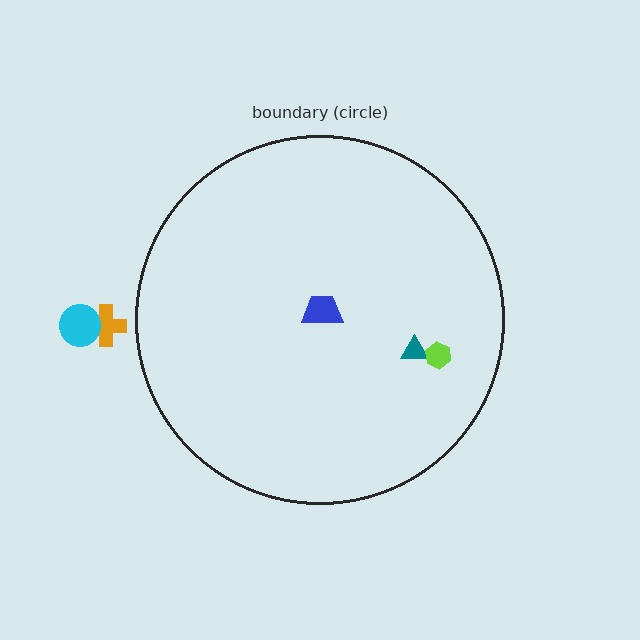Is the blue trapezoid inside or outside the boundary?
Inside.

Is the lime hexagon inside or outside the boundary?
Inside.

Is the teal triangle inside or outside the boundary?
Inside.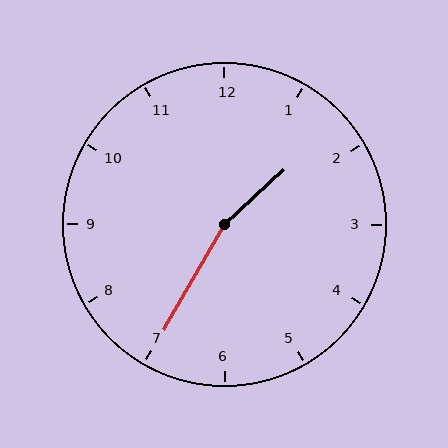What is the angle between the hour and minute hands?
Approximately 162 degrees.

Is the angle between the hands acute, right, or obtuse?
It is obtuse.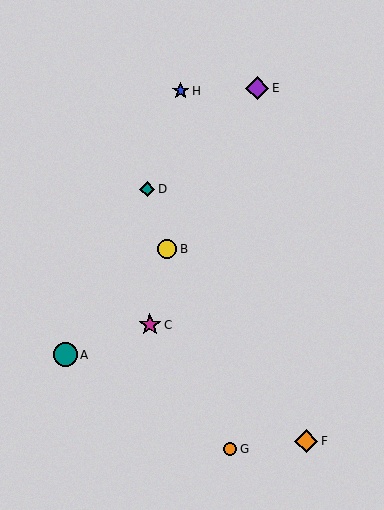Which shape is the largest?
The teal circle (labeled A) is the largest.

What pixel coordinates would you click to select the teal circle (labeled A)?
Click at (65, 355) to select the teal circle A.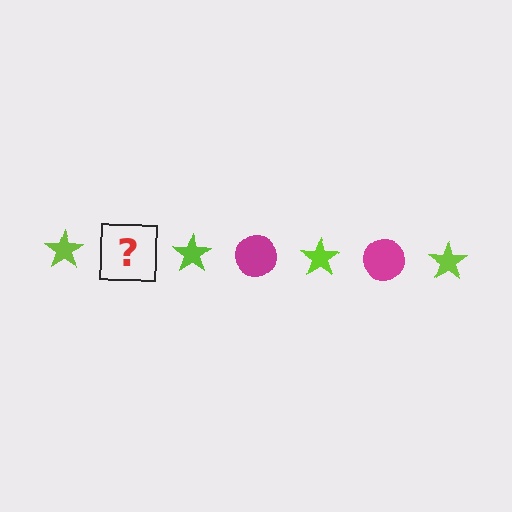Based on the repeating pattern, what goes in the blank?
The blank should be a magenta circle.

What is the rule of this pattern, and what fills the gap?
The rule is that the pattern alternates between lime star and magenta circle. The gap should be filled with a magenta circle.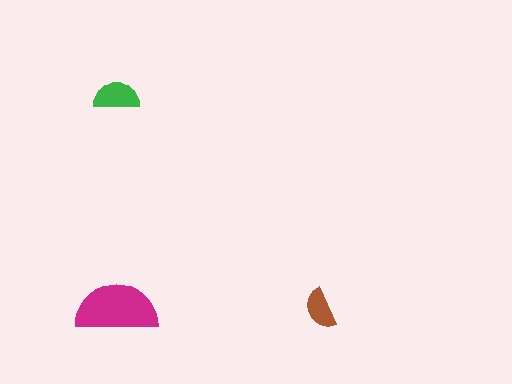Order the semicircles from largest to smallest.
the magenta one, the green one, the brown one.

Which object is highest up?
The green semicircle is topmost.